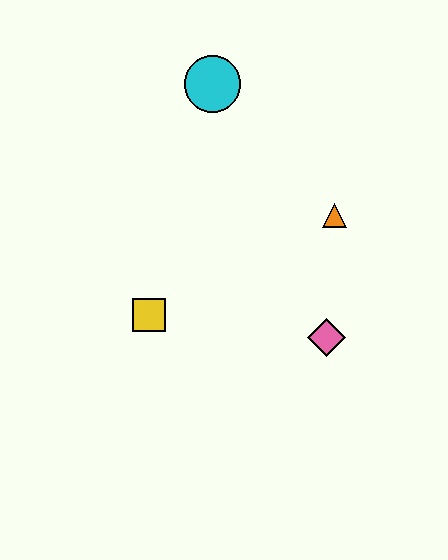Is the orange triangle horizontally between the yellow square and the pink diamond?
No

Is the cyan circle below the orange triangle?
No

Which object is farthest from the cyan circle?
The pink diamond is farthest from the cyan circle.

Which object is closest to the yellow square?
The pink diamond is closest to the yellow square.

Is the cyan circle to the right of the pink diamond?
No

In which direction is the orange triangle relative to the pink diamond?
The orange triangle is above the pink diamond.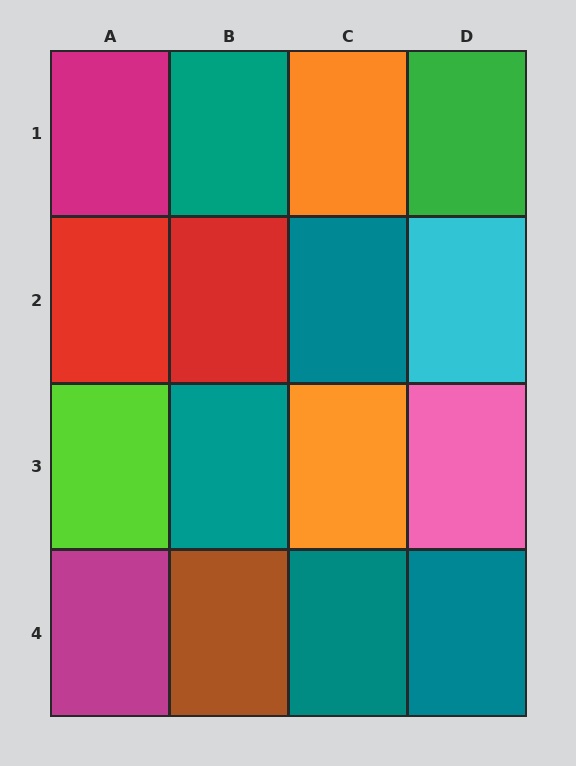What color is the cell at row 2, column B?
Red.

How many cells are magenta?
2 cells are magenta.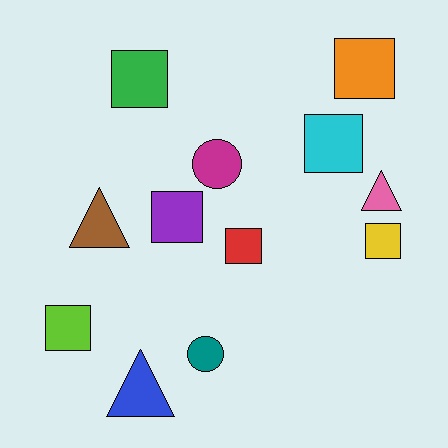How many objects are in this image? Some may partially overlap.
There are 12 objects.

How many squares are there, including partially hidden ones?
There are 7 squares.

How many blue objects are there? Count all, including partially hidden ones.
There is 1 blue object.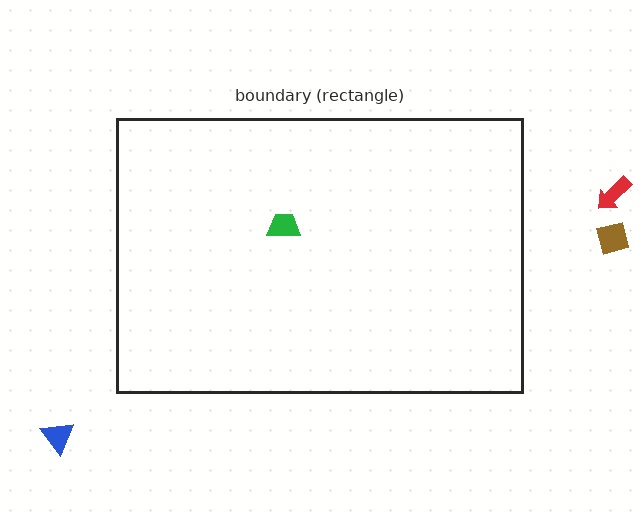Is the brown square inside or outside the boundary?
Outside.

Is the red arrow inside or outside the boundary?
Outside.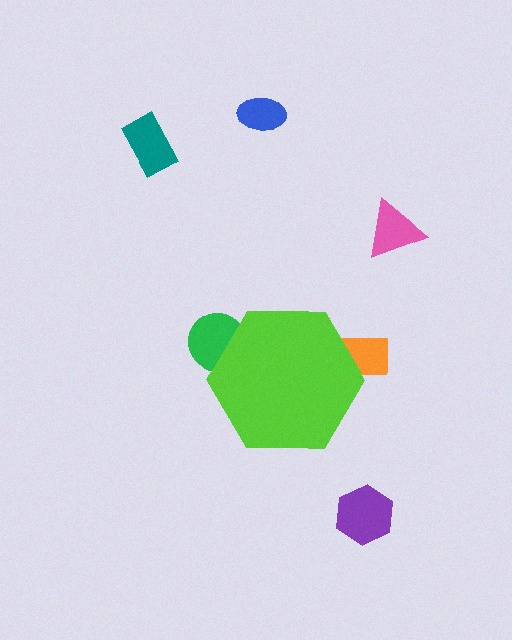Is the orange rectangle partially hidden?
Yes, the orange rectangle is partially hidden behind the lime hexagon.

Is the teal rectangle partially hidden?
No, the teal rectangle is fully visible.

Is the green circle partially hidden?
Yes, the green circle is partially hidden behind the lime hexagon.